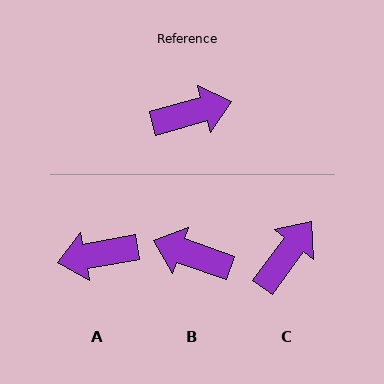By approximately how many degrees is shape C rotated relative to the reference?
Approximately 38 degrees counter-clockwise.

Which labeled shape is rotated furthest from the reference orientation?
A, about 175 degrees away.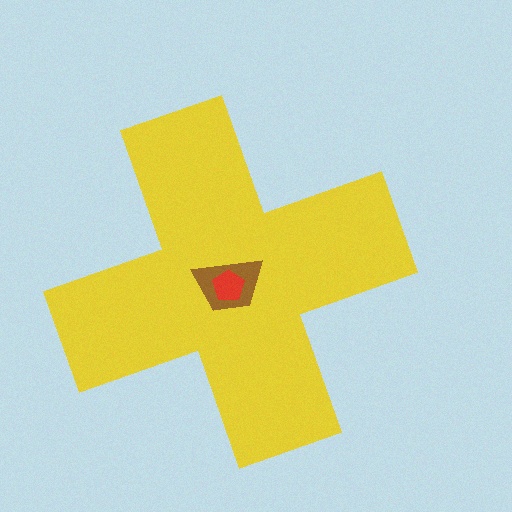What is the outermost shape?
The yellow cross.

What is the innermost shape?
The red pentagon.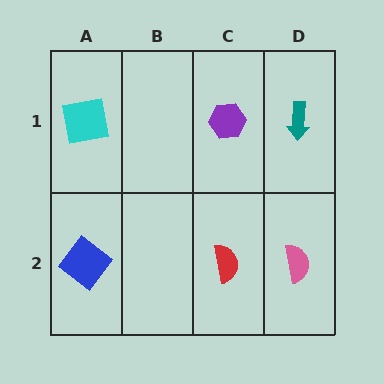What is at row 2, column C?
A red semicircle.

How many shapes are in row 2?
3 shapes.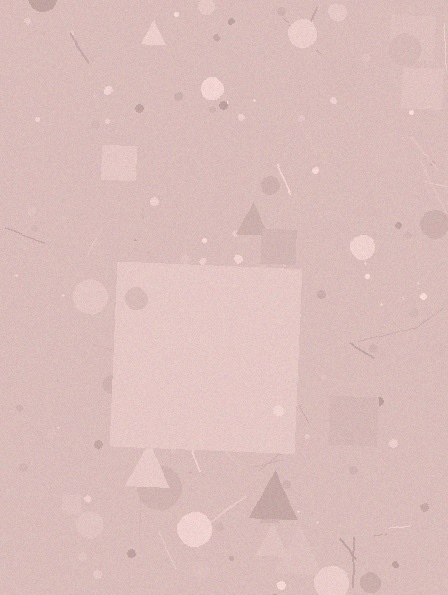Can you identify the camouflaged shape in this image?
The camouflaged shape is a square.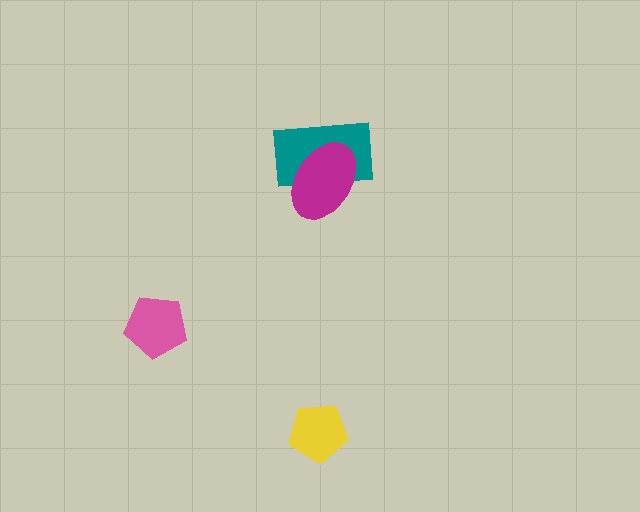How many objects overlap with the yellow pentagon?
0 objects overlap with the yellow pentagon.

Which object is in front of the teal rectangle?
The magenta ellipse is in front of the teal rectangle.